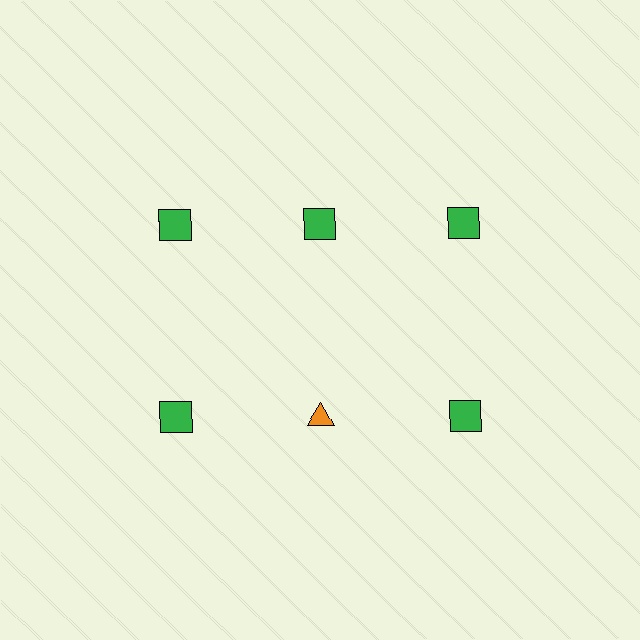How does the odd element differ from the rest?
It differs in both color (orange instead of green) and shape (triangle instead of square).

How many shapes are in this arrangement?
There are 6 shapes arranged in a grid pattern.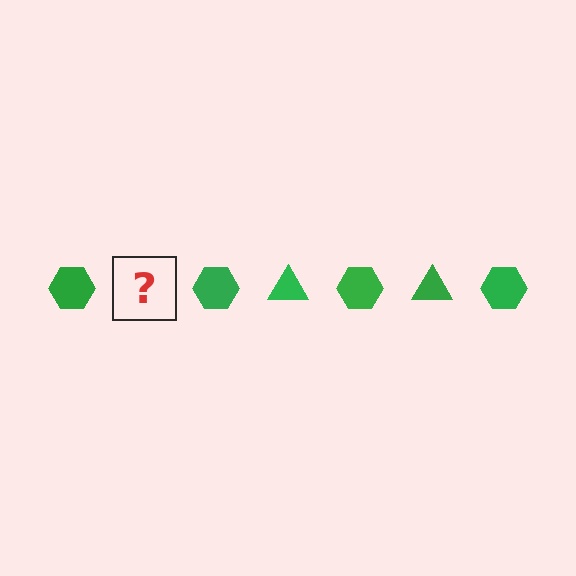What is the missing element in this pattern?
The missing element is a green triangle.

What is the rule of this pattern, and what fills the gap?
The rule is that the pattern cycles through hexagon, triangle shapes in green. The gap should be filled with a green triangle.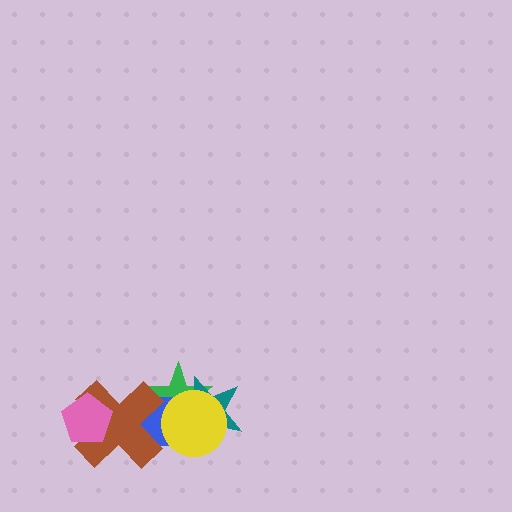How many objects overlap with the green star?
4 objects overlap with the green star.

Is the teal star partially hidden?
Yes, it is partially covered by another shape.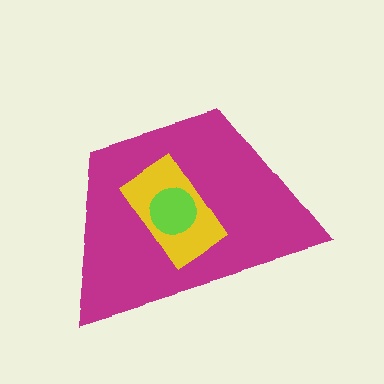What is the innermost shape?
The lime circle.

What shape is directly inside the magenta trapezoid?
The yellow rectangle.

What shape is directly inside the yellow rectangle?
The lime circle.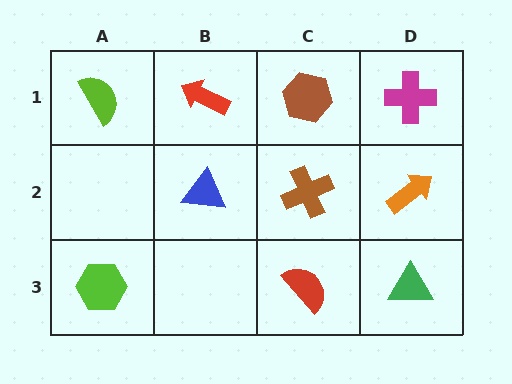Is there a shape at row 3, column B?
No, that cell is empty.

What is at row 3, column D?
A green triangle.